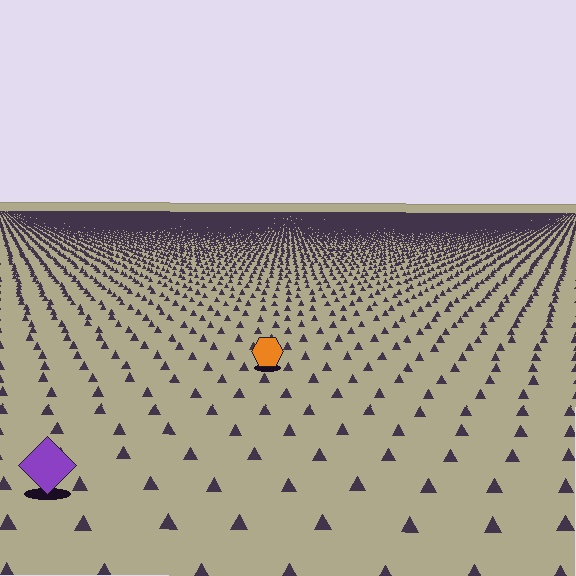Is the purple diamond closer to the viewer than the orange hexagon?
Yes. The purple diamond is closer — you can tell from the texture gradient: the ground texture is coarser near it.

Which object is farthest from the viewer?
The orange hexagon is farthest from the viewer. It appears smaller and the ground texture around it is denser.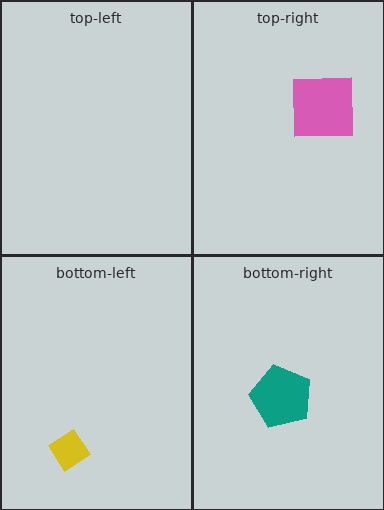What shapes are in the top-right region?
The pink square.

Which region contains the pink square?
The top-right region.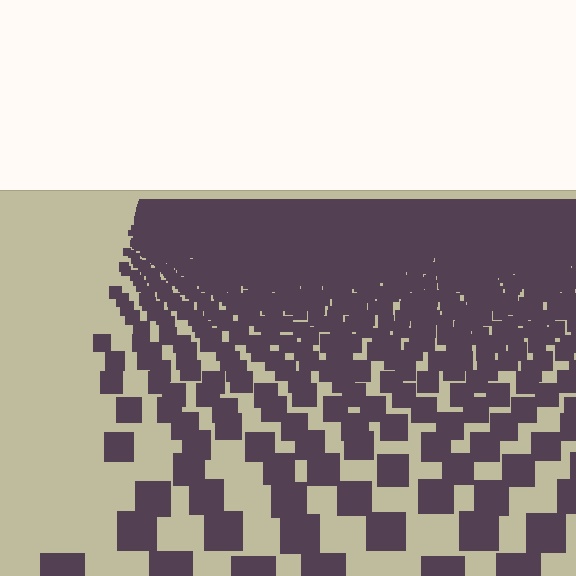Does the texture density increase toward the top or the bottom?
Density increases toward the top.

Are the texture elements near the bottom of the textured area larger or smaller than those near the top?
Larger. Near the bottom, elements are closer to the viewer and appear at a bigger on-screen size.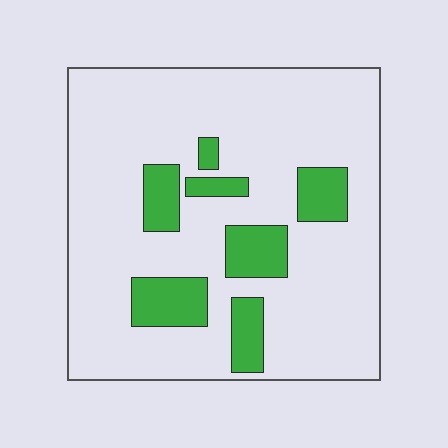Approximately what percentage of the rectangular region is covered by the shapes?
Approximately 15%.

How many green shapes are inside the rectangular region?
7.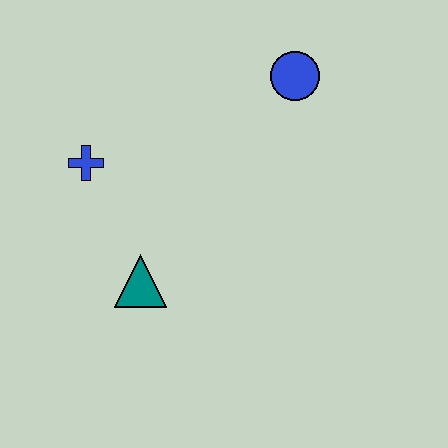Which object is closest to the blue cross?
The teal triangle is closest to the blue cross.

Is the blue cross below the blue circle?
Yes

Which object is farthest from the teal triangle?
The blue circle is farthest from the teal triangle.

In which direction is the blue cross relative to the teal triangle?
The blue cross is above the teal triangle.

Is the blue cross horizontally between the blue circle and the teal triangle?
No